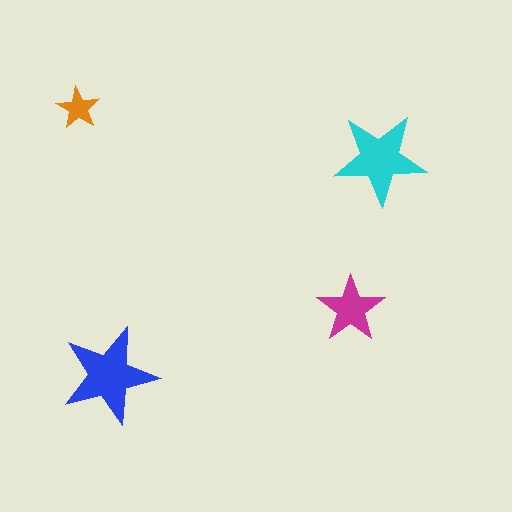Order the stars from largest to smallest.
the blue one, the cyan one, the magenta one, the orange one.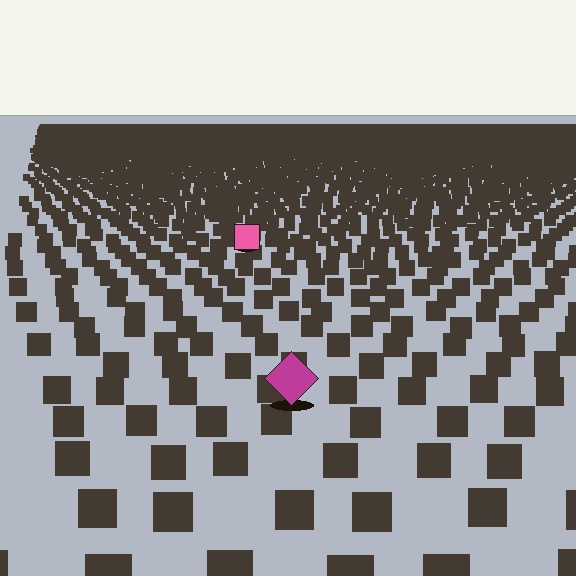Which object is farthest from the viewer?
The pink square is farthest from the viewer. It appears smaller and the ground texture around it is denser.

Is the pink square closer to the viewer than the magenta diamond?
No. The magenta diamond is closer — you can tell from the texture gradient: the ground texture is coarser near it.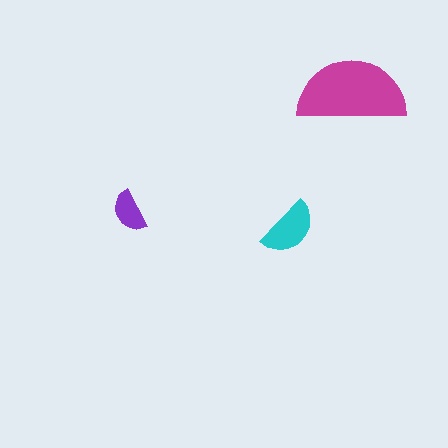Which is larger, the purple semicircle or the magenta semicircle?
The magenta one.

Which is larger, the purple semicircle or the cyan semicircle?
The cyan one.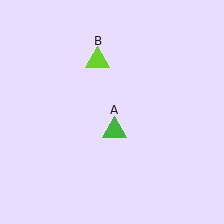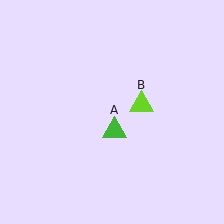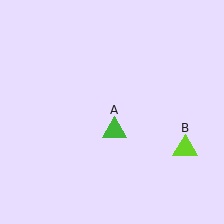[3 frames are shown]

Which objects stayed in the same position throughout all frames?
Green triangle (object A) remained stationary.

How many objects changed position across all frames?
1 object changed position: lime triangle (object B).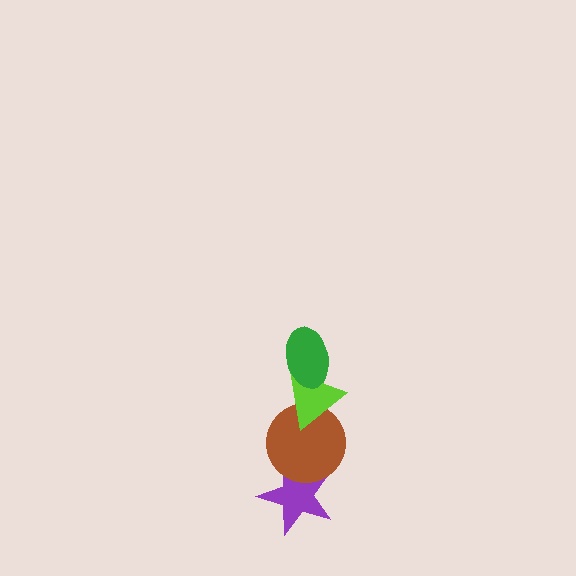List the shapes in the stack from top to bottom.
From top to bottom: the green ellipse, the lime triangle, the brown circle, the purple star.